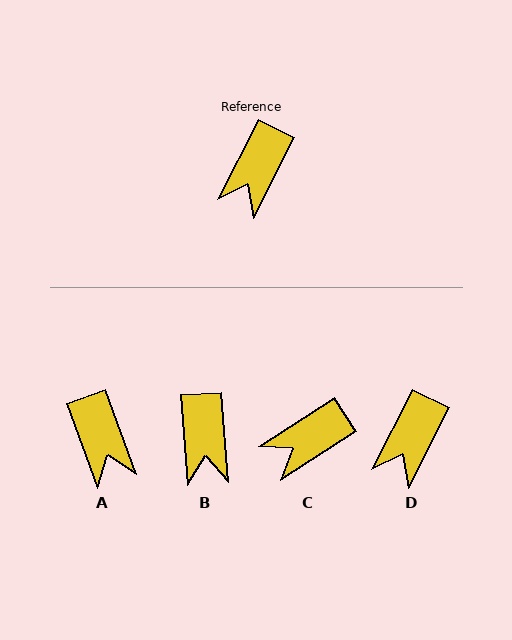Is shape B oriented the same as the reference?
No, it is off by about 31 degrees.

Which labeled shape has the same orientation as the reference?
D.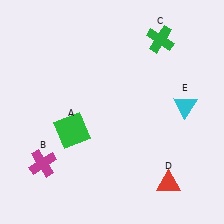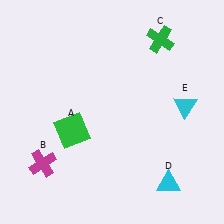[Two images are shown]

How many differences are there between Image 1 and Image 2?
There is 1 difference between the two images.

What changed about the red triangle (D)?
In Image 1, D is red. In Image 2, it changed to cyan.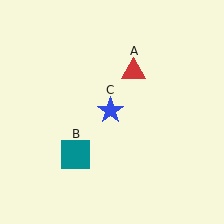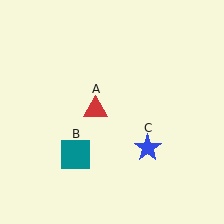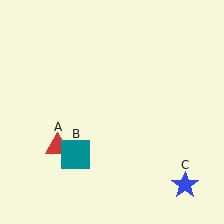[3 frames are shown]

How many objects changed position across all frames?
2 objects changed position: red triangle (object A), blue star (object C).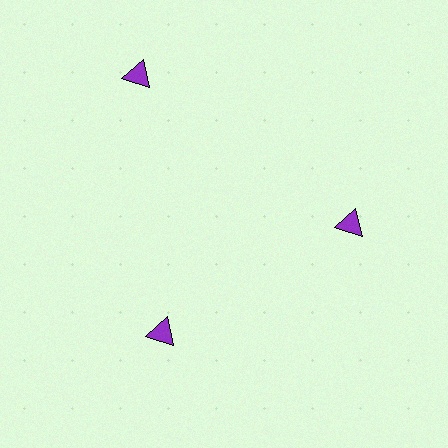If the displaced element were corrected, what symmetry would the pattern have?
It would have 3-fold rotational symmetry — the pattern would map onto itself every 120 degrees.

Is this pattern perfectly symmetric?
No. The 3 purple triangles are arranged in a ring, but one element near the 11 o'clock position is pushed outward from the center, breaking the 3-fold rotational symmetry.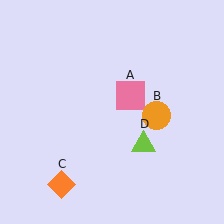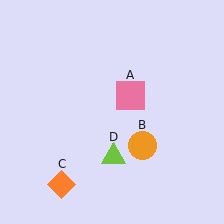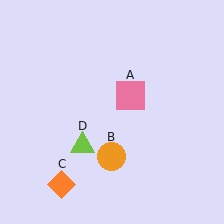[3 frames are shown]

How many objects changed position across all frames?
2 objects changed position: orange circle (object B), lime triangle (object D).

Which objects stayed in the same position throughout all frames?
Pink square (object A) and orange diamond (object C) remained stationary.